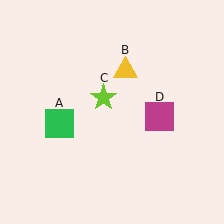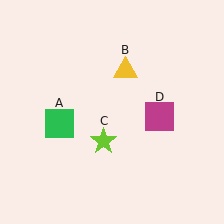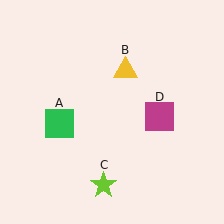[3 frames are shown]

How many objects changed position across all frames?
1 object changed position: lime star (object C).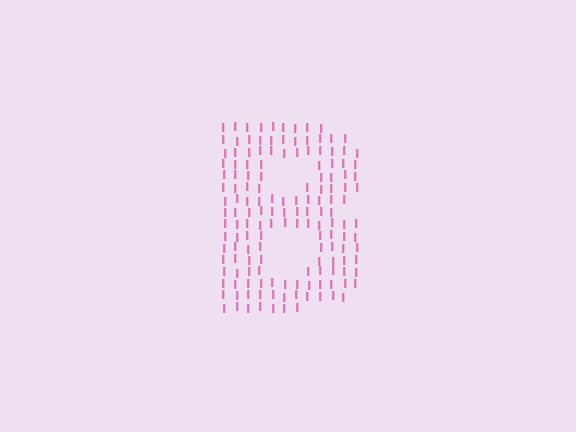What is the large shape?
The large shape is the letter B.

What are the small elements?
The small elements are letter I's.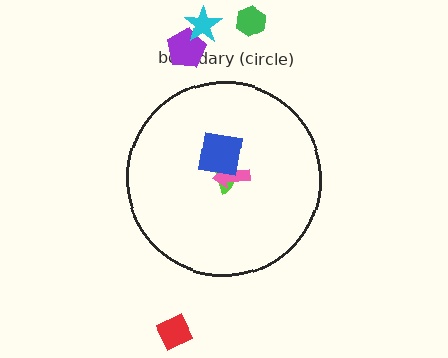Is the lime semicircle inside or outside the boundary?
Inside.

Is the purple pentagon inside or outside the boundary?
Outside.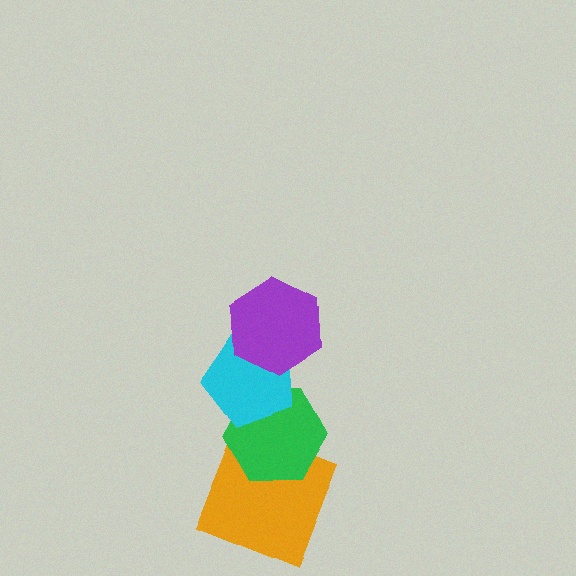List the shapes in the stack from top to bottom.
From top to bottom: the purple hexagon, the cyan pentagon, the green hexagon, the orange square.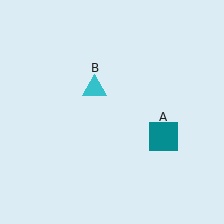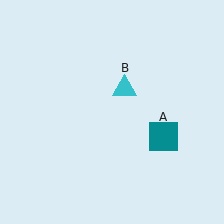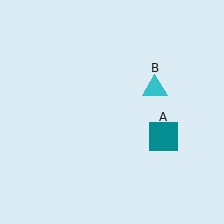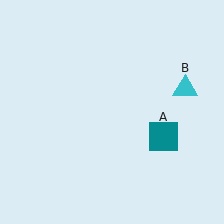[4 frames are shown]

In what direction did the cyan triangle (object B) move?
The cyan triangle (object B) moved right.